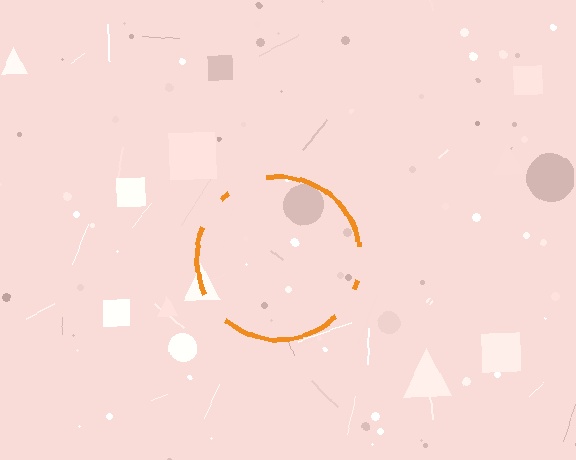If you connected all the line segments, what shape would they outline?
They would outline a circle.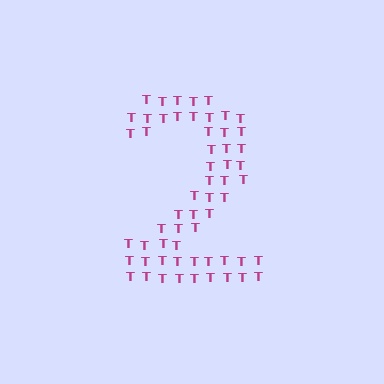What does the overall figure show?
The overall figure shows the digit 2.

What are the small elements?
The small elements are letter T's.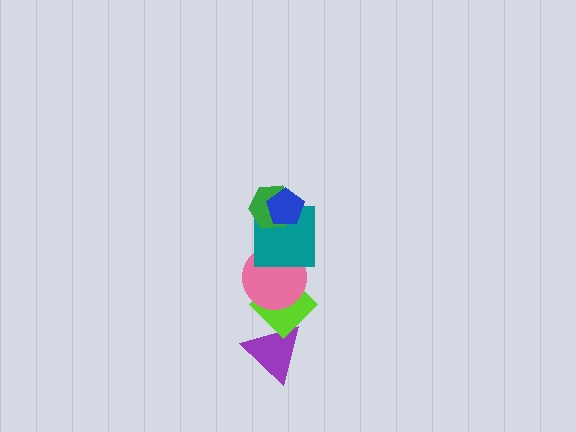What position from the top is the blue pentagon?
The blue pentagon is 1st from the top.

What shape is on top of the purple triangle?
The lime diamond is on top of the purple triangle.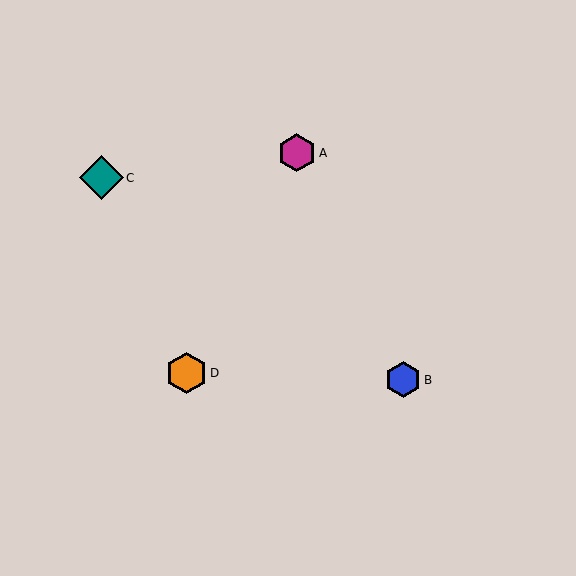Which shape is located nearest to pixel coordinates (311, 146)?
The magenta hexagon (labeled A) at (297, 153) is nearest to that location.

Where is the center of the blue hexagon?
The center of the blue hexagon is at (403, 380).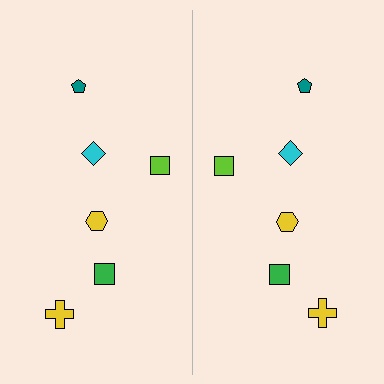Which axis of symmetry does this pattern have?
The pattern has a vertical axis of symmetry running through the center of the image.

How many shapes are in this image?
There are 12 shapes in this image.